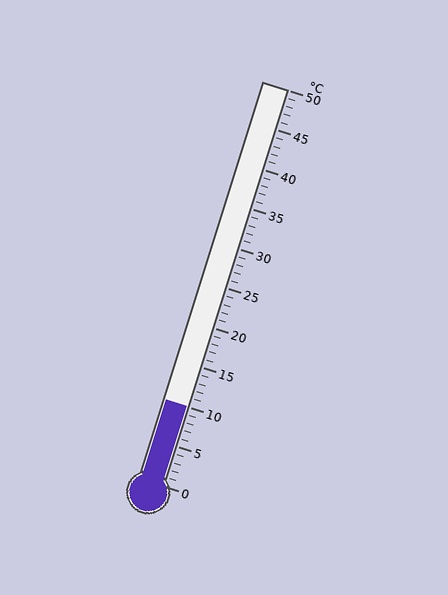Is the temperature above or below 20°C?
The temperature is below 20°C.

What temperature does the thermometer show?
The thermometer shows approximately 10°C.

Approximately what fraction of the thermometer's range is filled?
The thermometer is filled to approximately 20% of its range.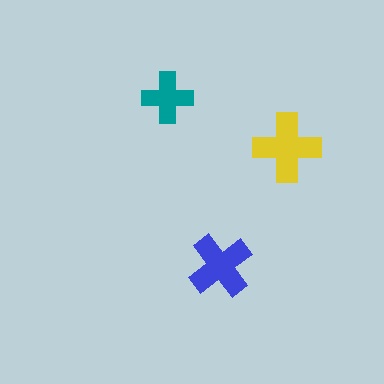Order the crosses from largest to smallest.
the yellow one, the blue one, the teal one.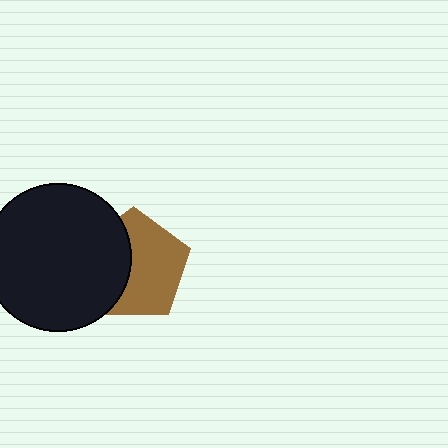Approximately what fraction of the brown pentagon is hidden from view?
Roughly 39% of the brown pentagon is hidden behind the black circle.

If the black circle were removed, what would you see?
You would see the complete brown pentagon.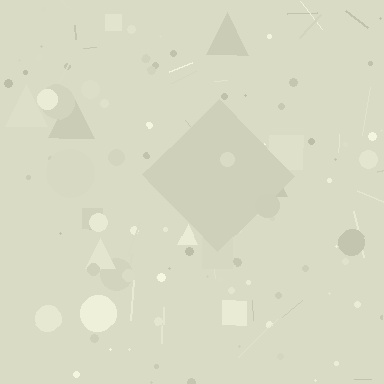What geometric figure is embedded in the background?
A diamond is embedded in the background.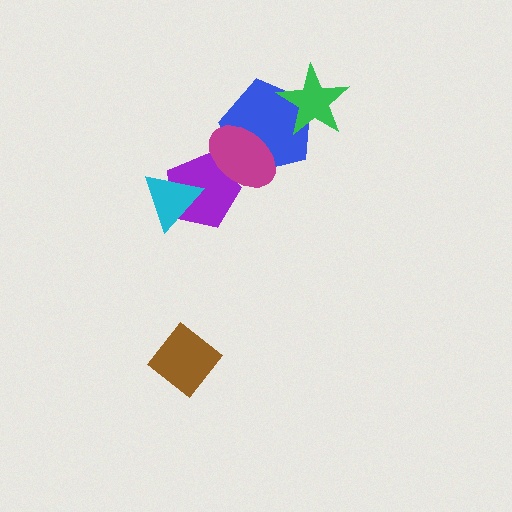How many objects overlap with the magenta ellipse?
2 objects overlap with the magenta ellipse.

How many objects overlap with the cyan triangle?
1 object overlaps with the cyan triangle.